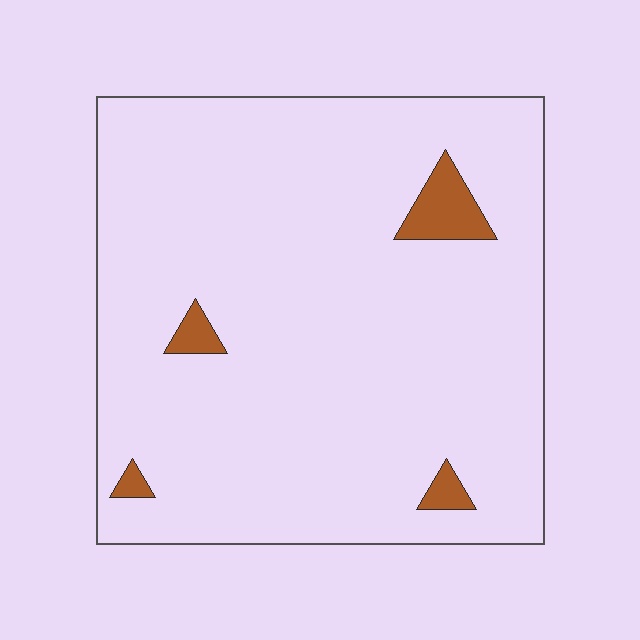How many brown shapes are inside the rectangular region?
4.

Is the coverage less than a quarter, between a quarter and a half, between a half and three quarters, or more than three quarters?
Less than a quarter.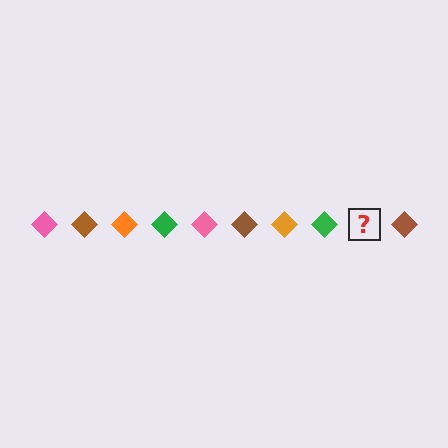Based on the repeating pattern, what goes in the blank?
The blank should be a pink diamond.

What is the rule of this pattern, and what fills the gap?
The rule is that the pattern cycles through pink, brown, orange, green diamonds. The gap should be filled with a pink diamond.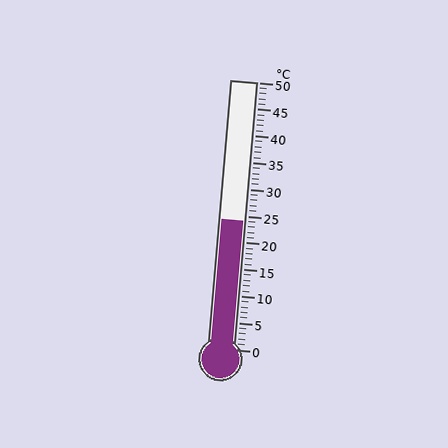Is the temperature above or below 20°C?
The temperature is above 20°C.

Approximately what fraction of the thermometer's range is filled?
The thermometer is filled to approximately 50% of its range.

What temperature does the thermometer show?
The thermometer shows approximately 24°C.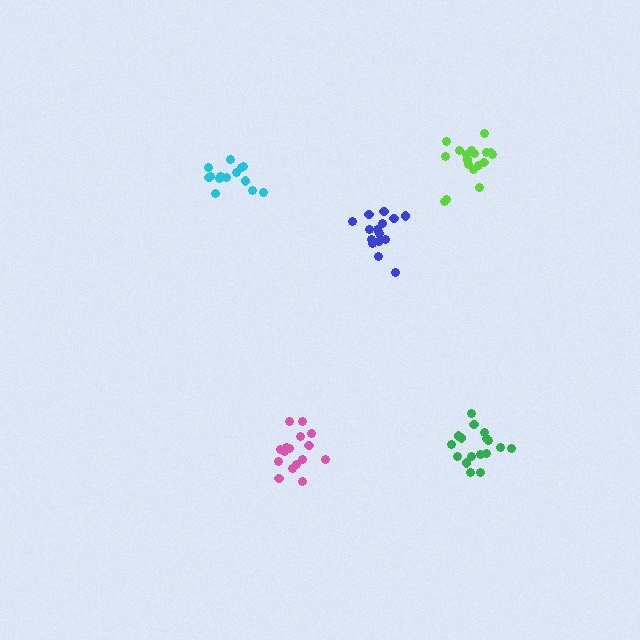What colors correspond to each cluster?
The clusters are colored: pink, cyan, green, blue, lime.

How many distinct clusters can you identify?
There are 5 distinct clusters.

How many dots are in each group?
Group 1: 16 dots, Group 2: 14 dots, Group 3: 17 dots, Group 4: 16 dots, Group 5: 18 dots (81 total).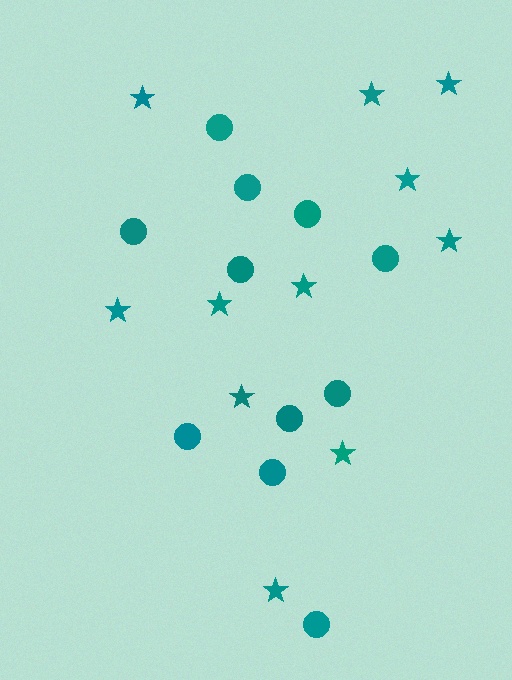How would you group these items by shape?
There are 2 groups: one group of circles (11) and one group of stars (11).